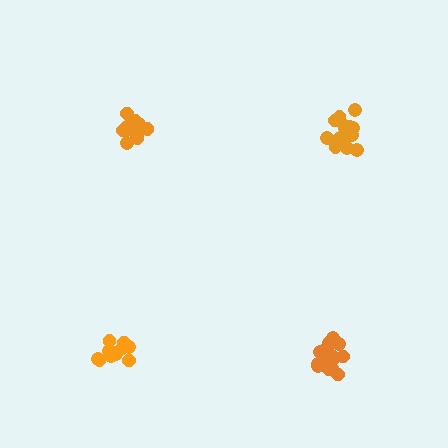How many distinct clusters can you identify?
There are 4 distinct clusters.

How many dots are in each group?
Group 1: 15 dots, Group 2: 15 dots, Group 3: 17 dots, Group 4: 11 dots (58 total).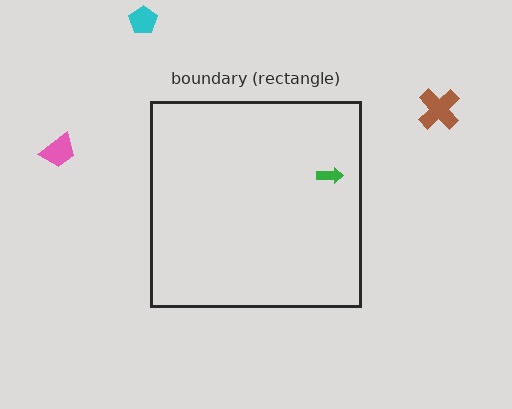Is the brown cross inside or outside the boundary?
Outside.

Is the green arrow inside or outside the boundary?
Inside.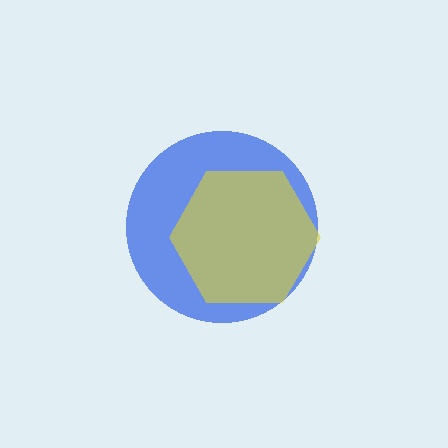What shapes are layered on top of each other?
The layered shapes are: a blue circle, a yellow hexagon.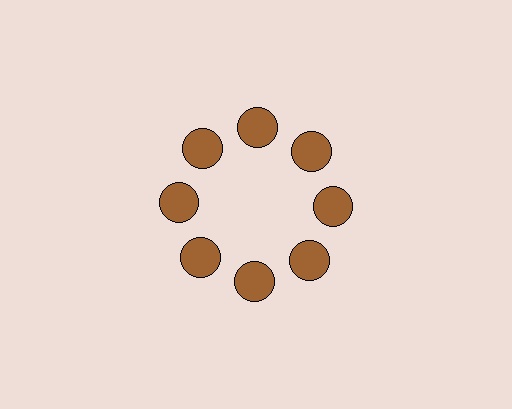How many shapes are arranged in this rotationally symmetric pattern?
There are 8 shapes, arranged in 8 groups of 1.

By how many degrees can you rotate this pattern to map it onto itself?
The pattern maps onto itself every 45 degrees of rotation.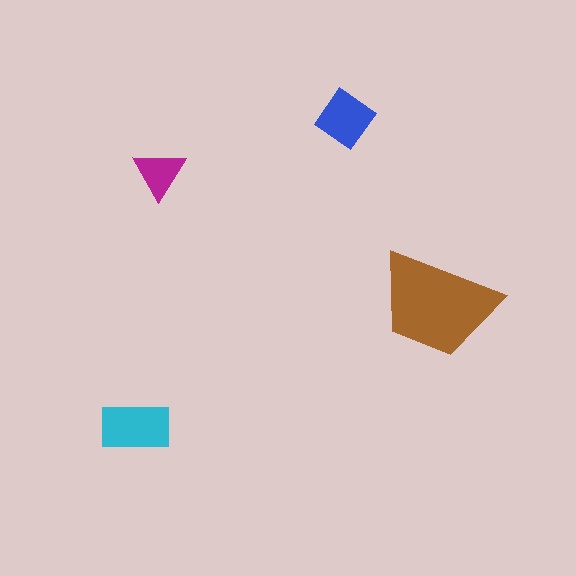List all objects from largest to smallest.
The brown trapezoid, the cyan rectangle, the blue diamond, the magenta triangle.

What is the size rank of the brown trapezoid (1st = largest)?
1st.